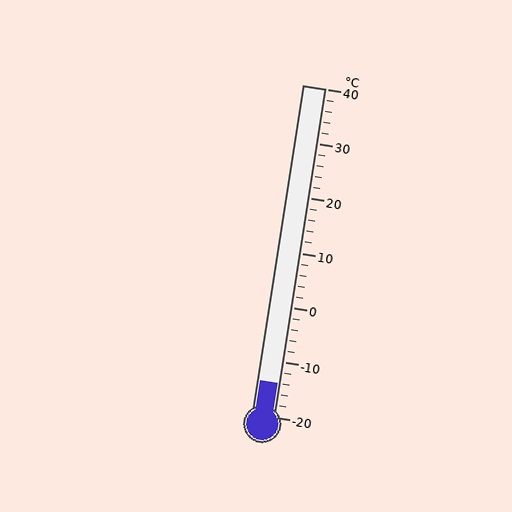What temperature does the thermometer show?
The thermometer shows approximately -14°C.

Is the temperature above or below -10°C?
The temperature is below -10°C.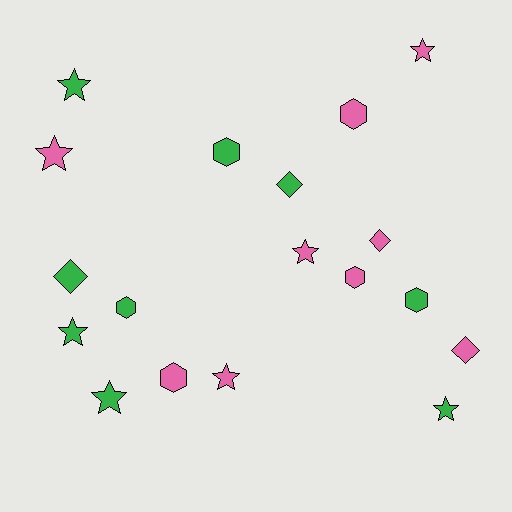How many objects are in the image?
There are 18 objects.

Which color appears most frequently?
Pink, with 9 objects.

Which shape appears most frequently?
Star, with 8 objects.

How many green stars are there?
There are 4 green stars.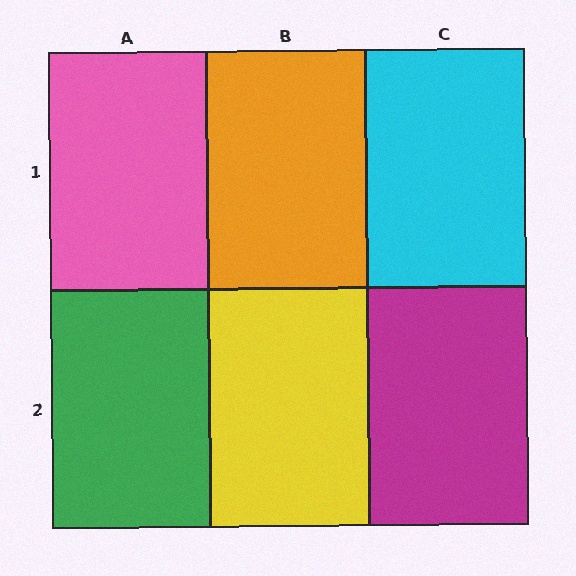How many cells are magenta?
1 cell is magenta.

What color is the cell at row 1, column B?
Orange.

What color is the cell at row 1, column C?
Cyan.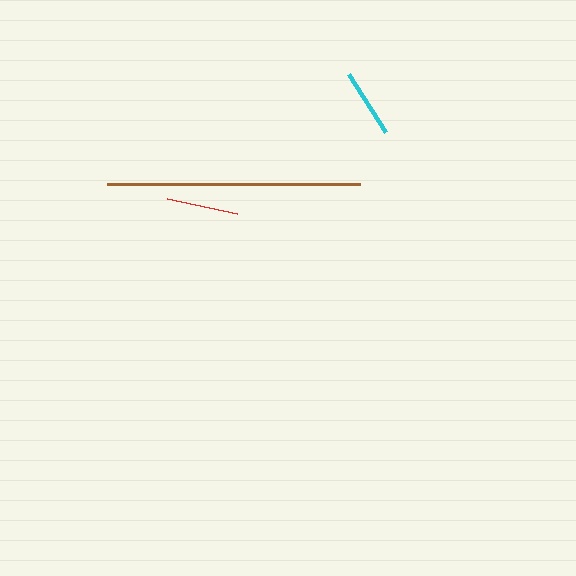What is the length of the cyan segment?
The cyan segment is approximately 69 pixels long.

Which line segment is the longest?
The brown line is the longest at approximately 254 pixels.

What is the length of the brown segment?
The brown segment is approximately 254 pixels long.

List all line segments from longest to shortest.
From longest to shortest: brown, red, cyan.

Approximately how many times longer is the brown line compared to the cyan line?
The brown line is approximately 3.7 times the length of the cyan line.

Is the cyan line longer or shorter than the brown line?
The brown line is longer than the cyan line.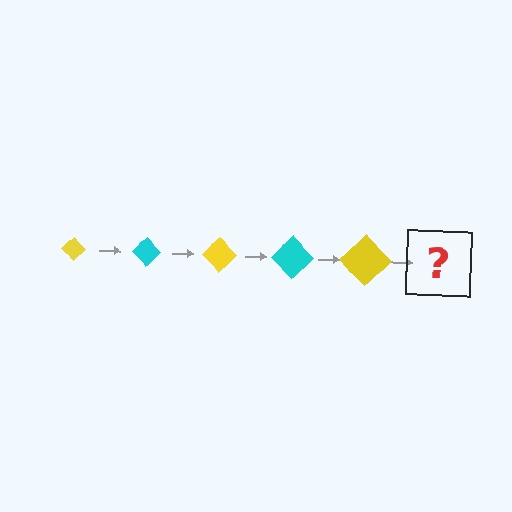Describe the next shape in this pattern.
It should be a cyan diamond, larger than the previous one.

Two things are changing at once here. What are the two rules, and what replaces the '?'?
The two rules are that the diamond grows larger each step and the color cycles through yellow and cyan. The '?' should be a cyan diamond, larger than the previous one.